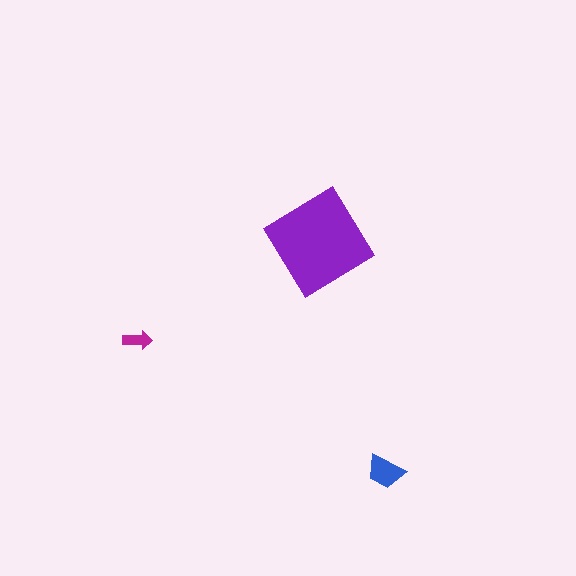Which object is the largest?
The purple diamond.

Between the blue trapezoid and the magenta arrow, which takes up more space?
The blue trapezoid.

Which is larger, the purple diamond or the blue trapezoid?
The purple diamond.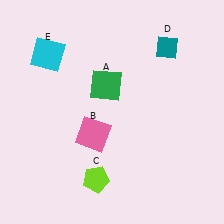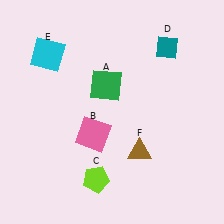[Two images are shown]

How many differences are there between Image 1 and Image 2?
There is 1 difference between the two images.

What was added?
A brown triangle (F) was added in Image 2.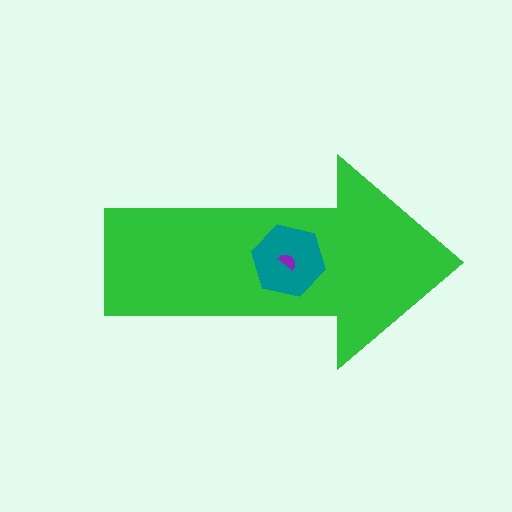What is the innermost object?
The purple semicircle.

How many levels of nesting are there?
3.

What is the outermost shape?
The green arrow.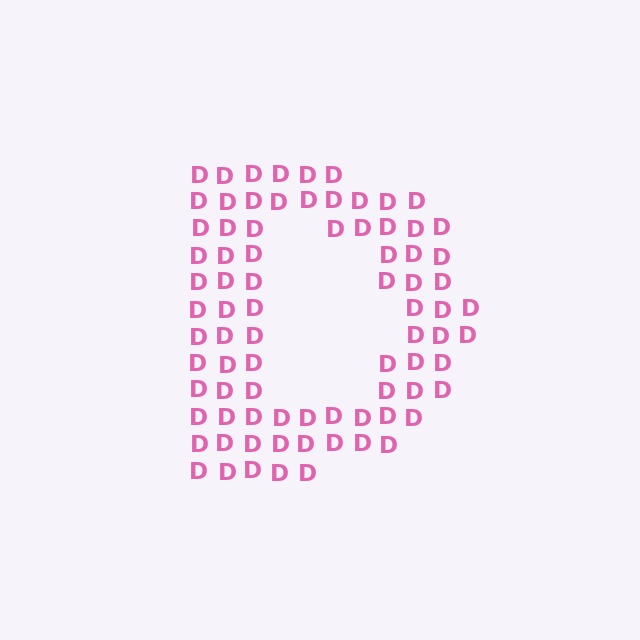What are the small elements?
The small elements are letter D's.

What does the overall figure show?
The overall figure shows the letter D.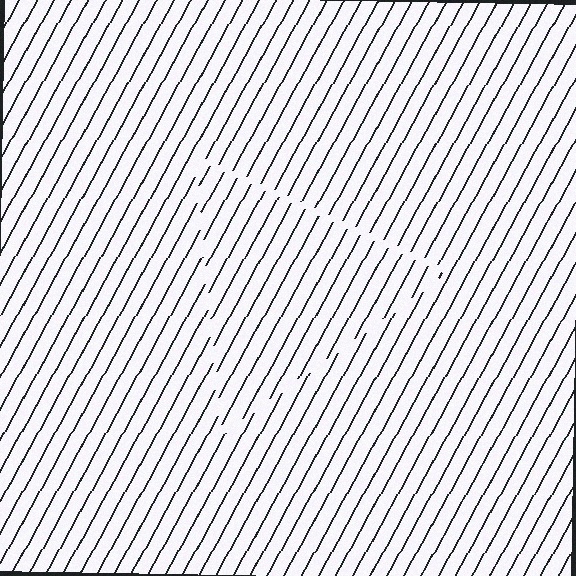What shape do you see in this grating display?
An illusory triangle. The interior of the shape contains the same grating, shifted by half a period — the contour is defined by the phase discontinuity where line-ends from the inner and outer gratings abut.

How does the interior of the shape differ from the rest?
The interior of the shape contains the same grating, shifted by half a period — the contour is defined by the phase discontinuity where line-ends from the inner and outer gratings abut.